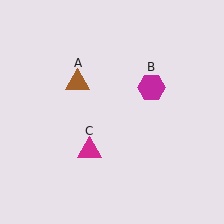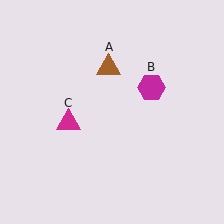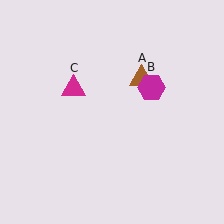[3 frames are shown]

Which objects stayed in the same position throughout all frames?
Magenta hexagon (object B) remained stationary.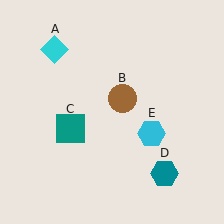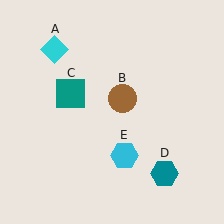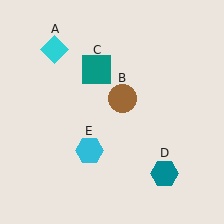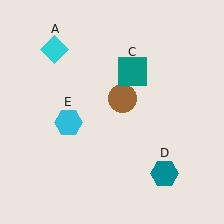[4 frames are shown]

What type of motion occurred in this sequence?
The teal square (object C), cyan hexagon (object E) rotated clockwise around the center of the scene.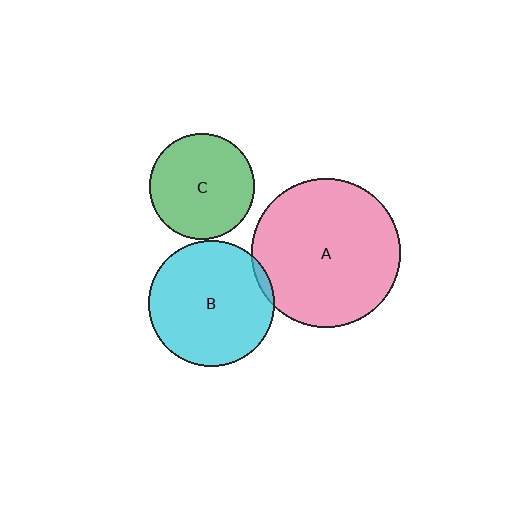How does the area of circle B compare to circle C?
Approximately 1.4 times.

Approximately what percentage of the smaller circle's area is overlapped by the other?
Approximately 5%.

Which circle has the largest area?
Circle A (pink).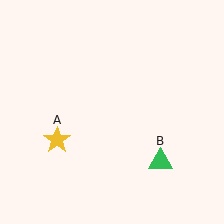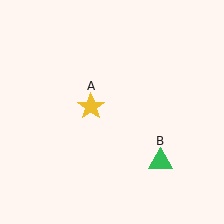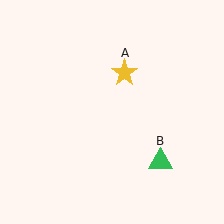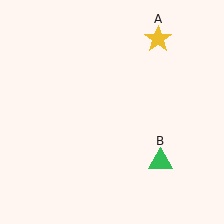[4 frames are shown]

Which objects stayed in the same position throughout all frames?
Green triangle (object B) remained stationary.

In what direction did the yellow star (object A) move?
The yellow star (object A) moved up and to the right.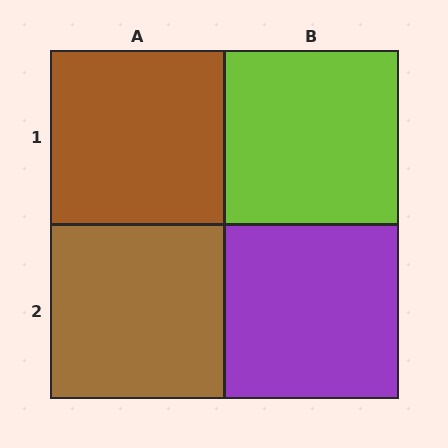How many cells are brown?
2 cells are brown.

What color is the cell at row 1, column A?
Brown.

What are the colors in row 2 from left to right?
Brown, purple.